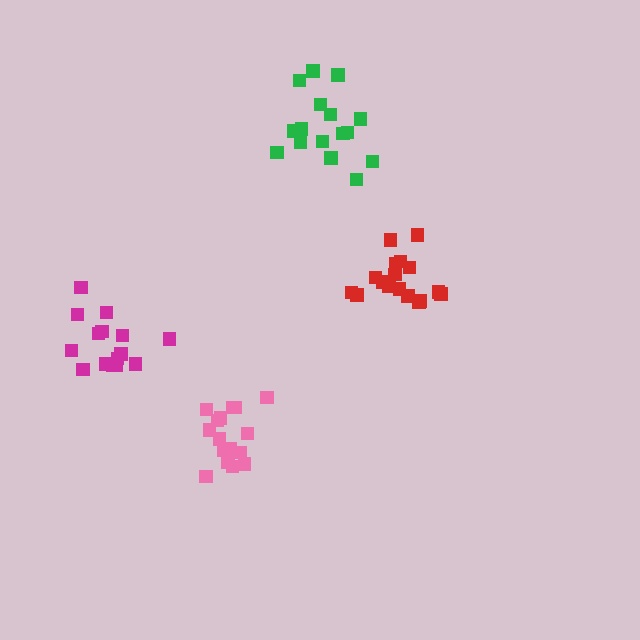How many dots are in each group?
Group 1: 17 dots, Group 2: 17 dots, Group 3: 16 dots, Group 4: 15 dots (65 total).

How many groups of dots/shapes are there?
There are 4 groups.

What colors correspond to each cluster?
The clusters are colored: red, pink, green, magenta.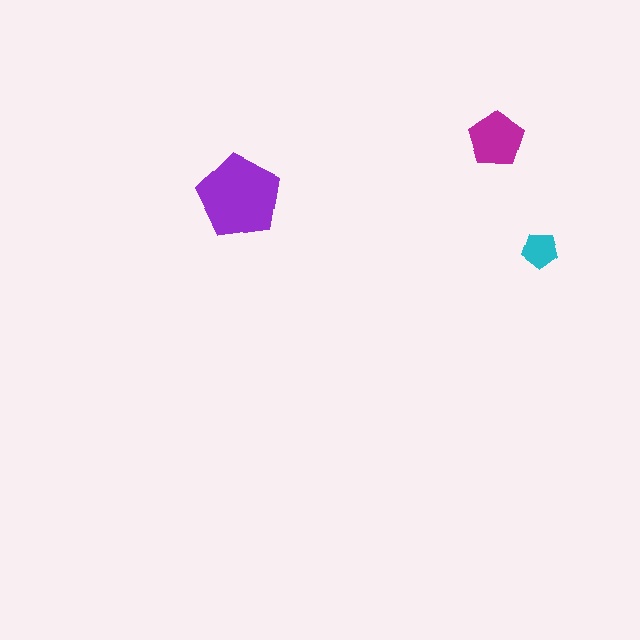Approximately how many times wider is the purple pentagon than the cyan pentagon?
About 2.5 times wider.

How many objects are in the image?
There are 3 objects in the image.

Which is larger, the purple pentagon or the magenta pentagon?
The purple one.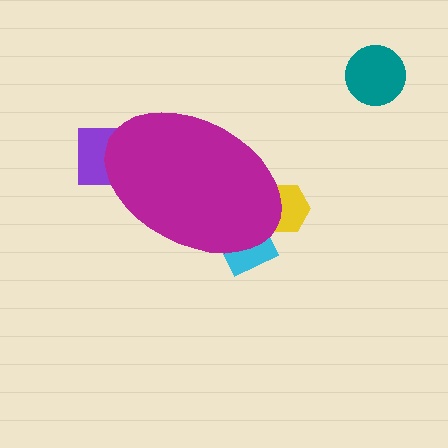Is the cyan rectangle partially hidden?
Yes, the cyan rectangle is partially hidden behind the magenta ellipse.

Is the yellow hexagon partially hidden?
Yes, the yellow hexagon is partially hidden behind the magenta ellipse.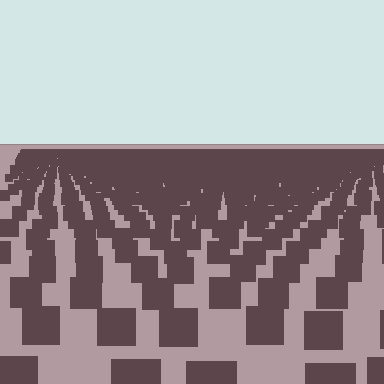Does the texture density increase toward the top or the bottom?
Density increases toward the top.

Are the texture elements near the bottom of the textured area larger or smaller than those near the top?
Larger. Near the bottom, elements are closer to the viewer and appear at a bigger on-screen size.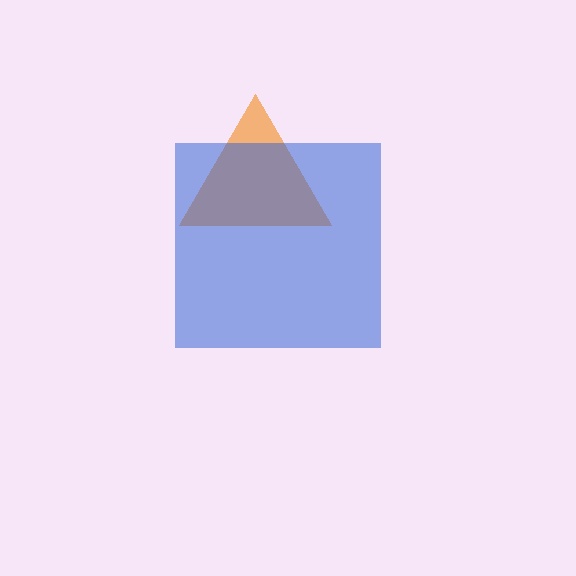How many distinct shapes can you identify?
There are 2 distinct shapes: an orange triangle, a blue square.